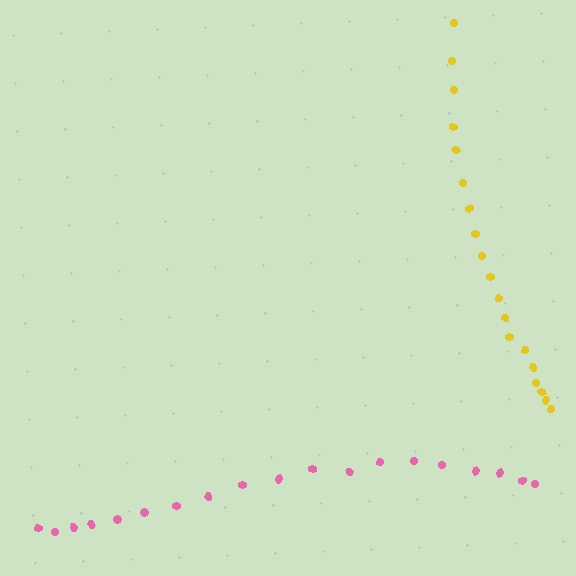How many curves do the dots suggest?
There are 2 distinct paths.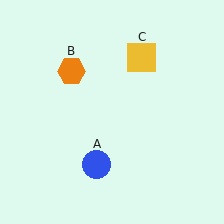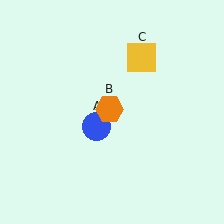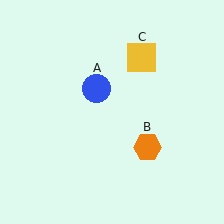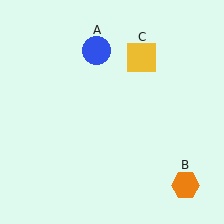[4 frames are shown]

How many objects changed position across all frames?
2 objects changed position: blue circle (object A), orange hexagon (object B).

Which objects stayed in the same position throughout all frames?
Yellow square (object C) remained stationary.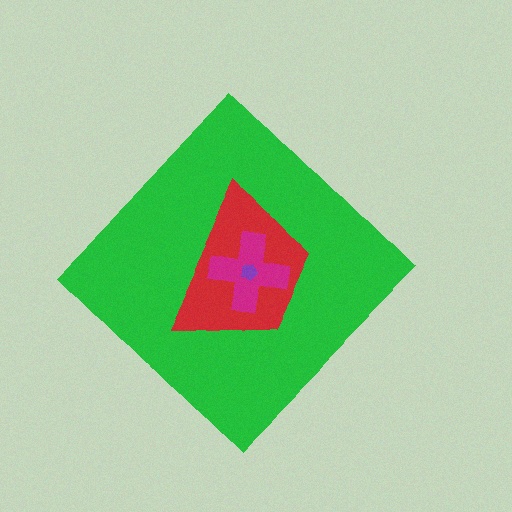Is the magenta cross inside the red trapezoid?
Yes.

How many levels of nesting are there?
4.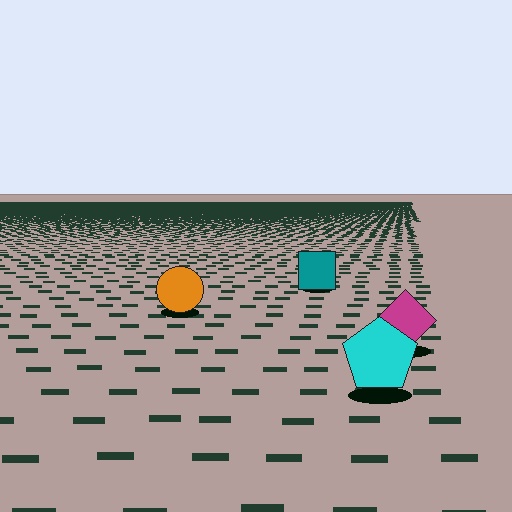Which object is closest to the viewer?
The cyan pentagon is closest. The texture marks near it are larger and more spread out.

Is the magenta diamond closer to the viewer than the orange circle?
Yes. The magenta diamond is closer — you can tell from the texture gradient: the ground texture is coarser near it.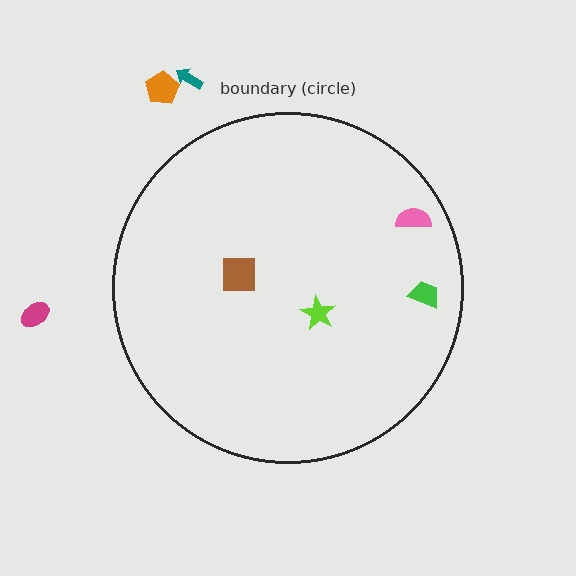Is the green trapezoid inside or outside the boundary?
Inside.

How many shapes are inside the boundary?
4 inside, 3 outside.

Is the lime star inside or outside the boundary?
Inside.